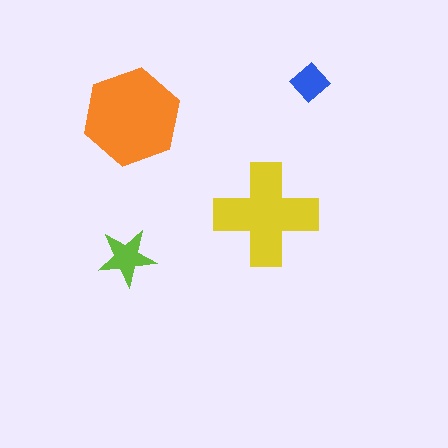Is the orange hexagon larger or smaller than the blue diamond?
Larger.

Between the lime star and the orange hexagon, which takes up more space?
The orange hexagon.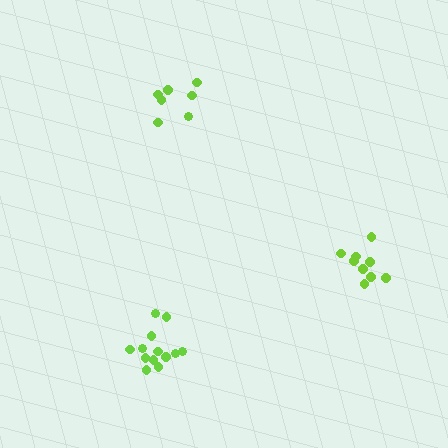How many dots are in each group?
Group 1: 13 dots, Group 2: 7 dots, Group 3: 9 dots (29 total).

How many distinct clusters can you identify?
There are 3 distinct clusters.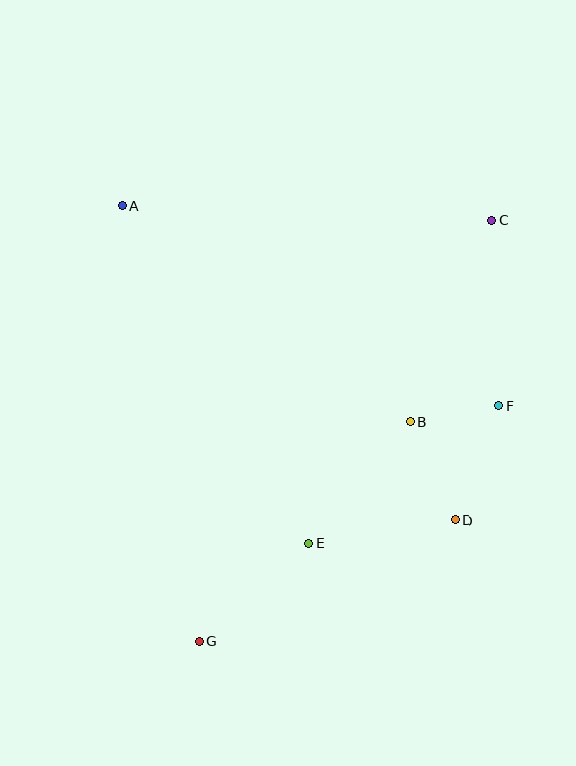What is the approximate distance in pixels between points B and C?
The distance between B and C is approximately 218 pixels.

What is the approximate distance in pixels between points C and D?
The distance between C and D is approximately 302 pixels.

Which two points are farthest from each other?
Points C and G are farthest from each other.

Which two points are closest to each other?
Points B and F are closest to each other.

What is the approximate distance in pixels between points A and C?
The distance between A and C is approximately 370 pixels.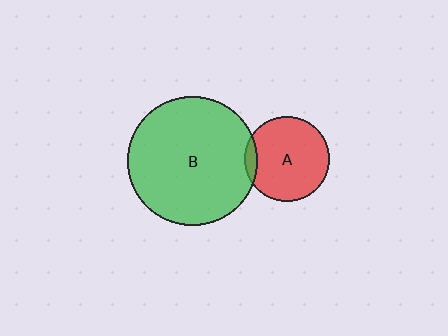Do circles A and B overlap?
Yes.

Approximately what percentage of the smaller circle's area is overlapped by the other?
Approximately 10%.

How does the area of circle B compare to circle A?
Approximately 2.3 times.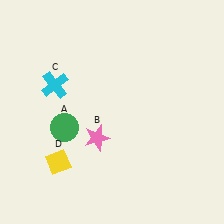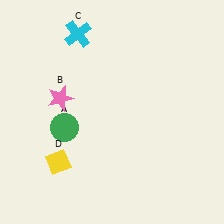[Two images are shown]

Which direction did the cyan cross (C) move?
The cyan cross (C) moved up.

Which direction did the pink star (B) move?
The pink star (B) moved up.